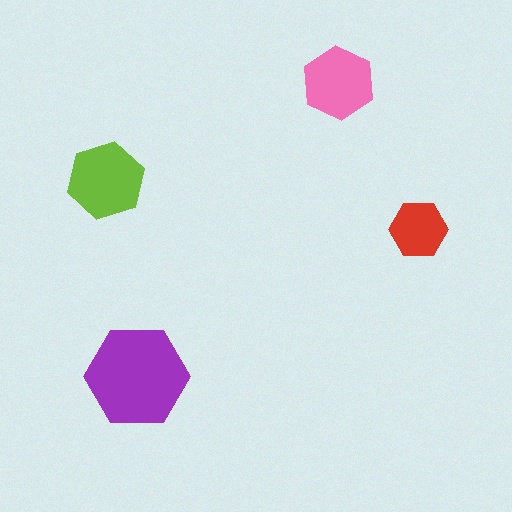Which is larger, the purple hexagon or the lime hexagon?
The purple one.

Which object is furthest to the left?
The lime hexagon is leftmost.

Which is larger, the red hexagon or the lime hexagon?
The lime one.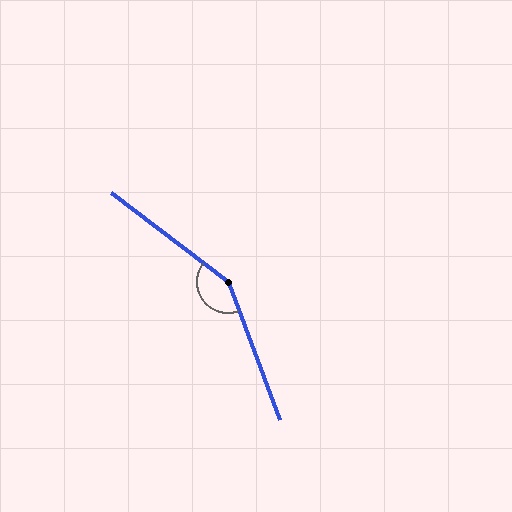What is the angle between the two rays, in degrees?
Approximately 148 degrees.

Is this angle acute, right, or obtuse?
It is obtuse.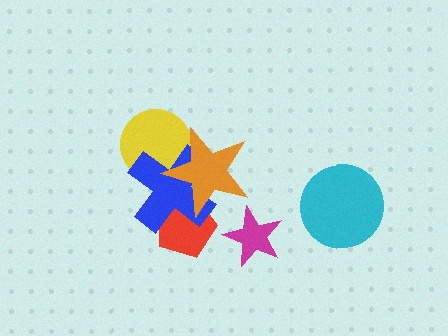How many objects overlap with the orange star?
3 objects overlap with the orange star.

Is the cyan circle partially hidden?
No, no other shape covers it.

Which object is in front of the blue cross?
The orange star is in front of the blue cross.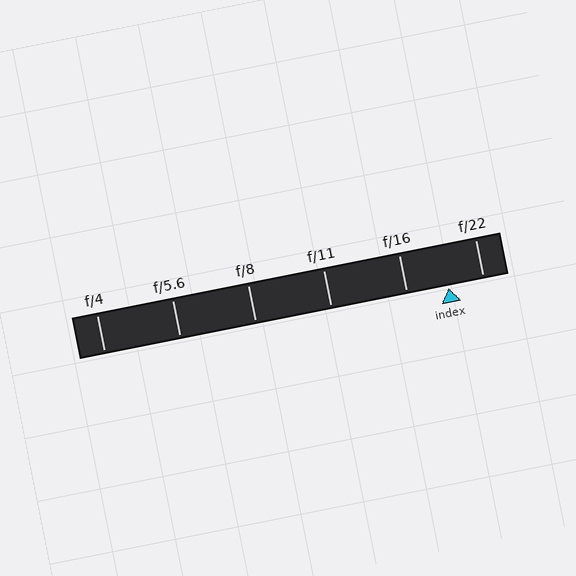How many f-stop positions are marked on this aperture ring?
There are 6 f-stop positions marked.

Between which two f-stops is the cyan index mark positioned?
The index mark is between f/16 and f/22.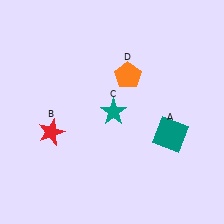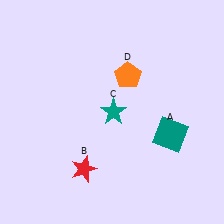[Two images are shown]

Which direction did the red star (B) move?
The red star (B) moved down.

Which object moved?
The red star (B) moved down.